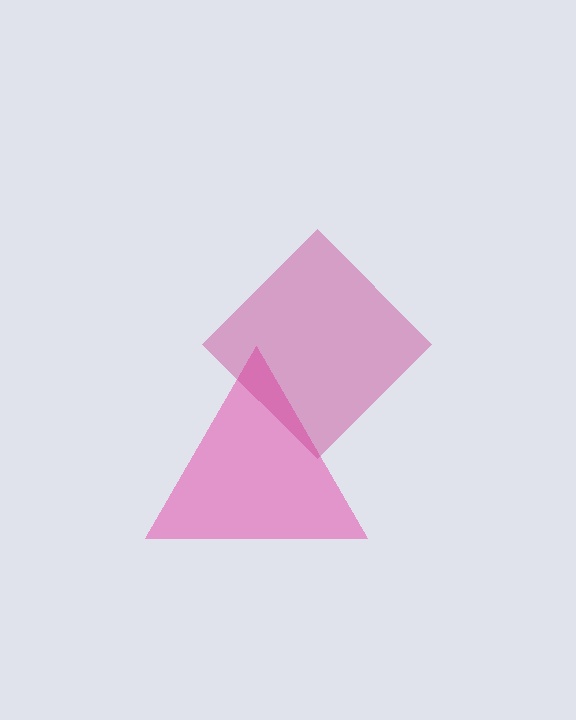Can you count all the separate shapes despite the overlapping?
Yes, there are 2 separate shapes.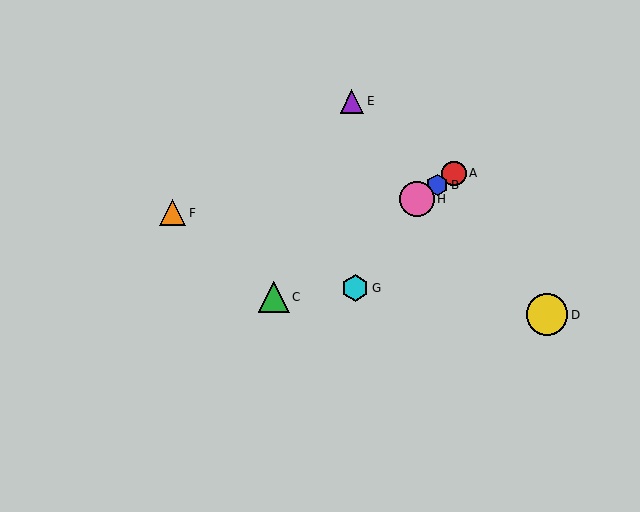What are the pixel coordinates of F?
Object F is at (173, 213).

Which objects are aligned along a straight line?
Objects A, B, C, H are aligned along a straight line.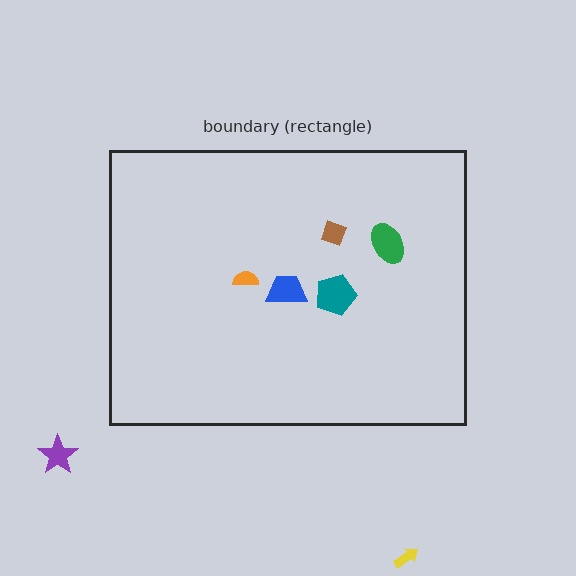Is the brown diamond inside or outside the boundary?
Inside.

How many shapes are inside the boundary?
5 inside, 2 outside.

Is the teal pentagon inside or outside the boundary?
Inside.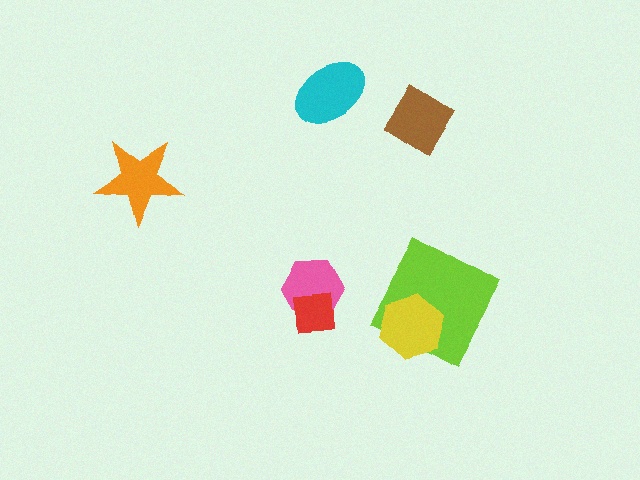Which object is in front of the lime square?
The yellow hexagon is in front of the lime square.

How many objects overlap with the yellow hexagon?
1 object overlaps with the yellow hexagon.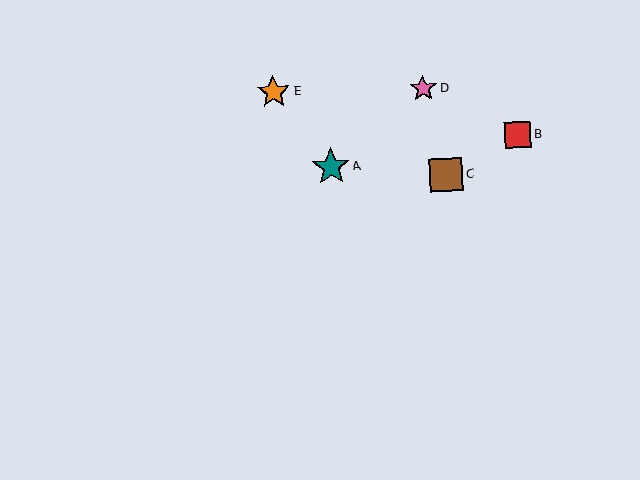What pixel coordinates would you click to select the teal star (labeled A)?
Click at (331, 167) to select the teal star A.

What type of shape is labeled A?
Shape A is a teal star.